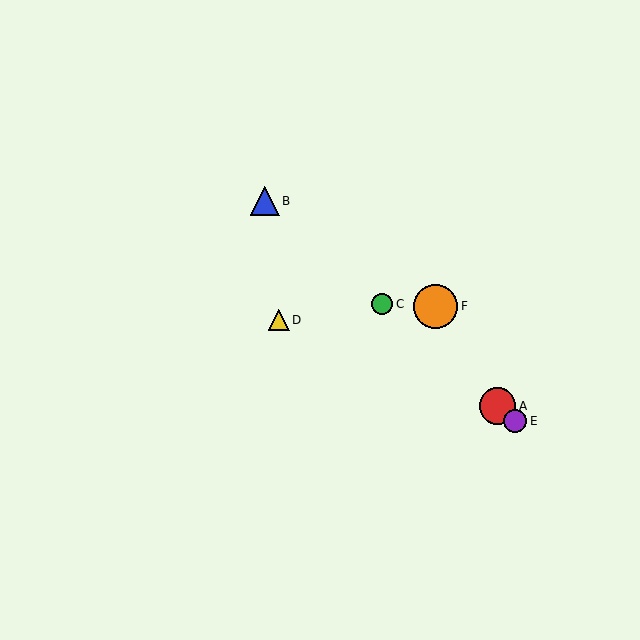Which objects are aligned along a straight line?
Objects A, B, C, E are aligned along a straight line.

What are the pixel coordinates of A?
Object A is at (498, 406).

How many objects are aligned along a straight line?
4 objects (A, B, C, E) are aligned along a straight line.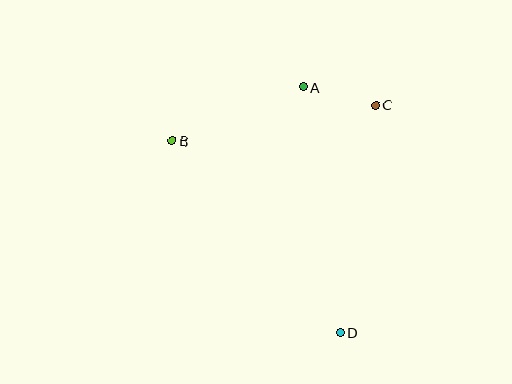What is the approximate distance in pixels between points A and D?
The distance between A and D is approximately 249 pixels.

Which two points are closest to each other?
Points A and C are closest to each other.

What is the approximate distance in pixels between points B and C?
The distance between B and C is approximately 207 pixels.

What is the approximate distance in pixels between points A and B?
The distance between A and B is approximately 142 pixels.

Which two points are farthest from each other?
Points B and D are farthest from each other.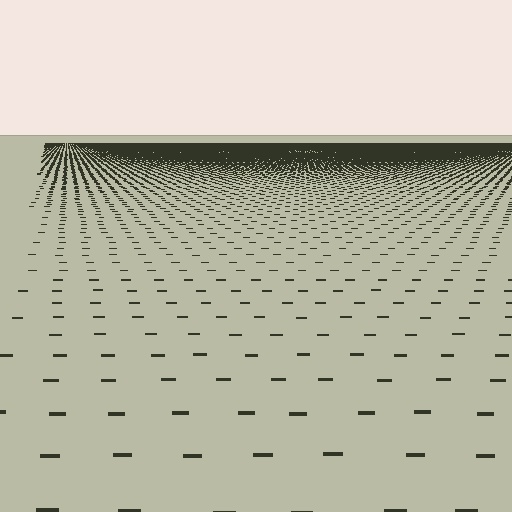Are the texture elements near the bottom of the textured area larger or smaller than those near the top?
Larger. Near the bottom, elements are closer to the viewer and appear at a bigger on-screen size.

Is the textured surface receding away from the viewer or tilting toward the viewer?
The surface is receding away from the viewer. Texture elements get smaller and denser toward the top.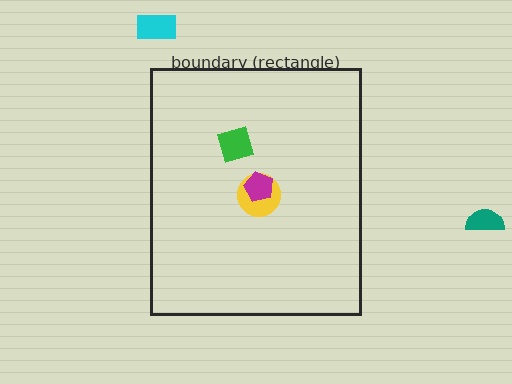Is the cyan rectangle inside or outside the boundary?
Outside.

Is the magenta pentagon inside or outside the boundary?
Inside.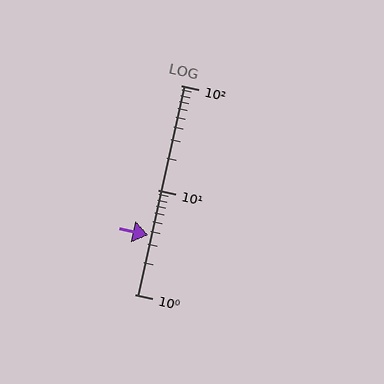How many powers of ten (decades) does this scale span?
The scale spans 2 decades, from 1 to 100.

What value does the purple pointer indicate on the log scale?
The pointer indicates approximately 3.7.